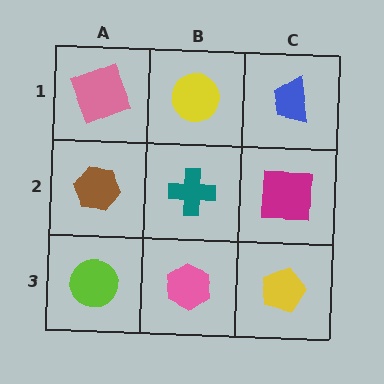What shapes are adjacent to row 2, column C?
A blue trapezoid (row 1, column C), a yellow pentagon (row 3, column C), a teal cross (row 2, column B).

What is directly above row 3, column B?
A teal cross.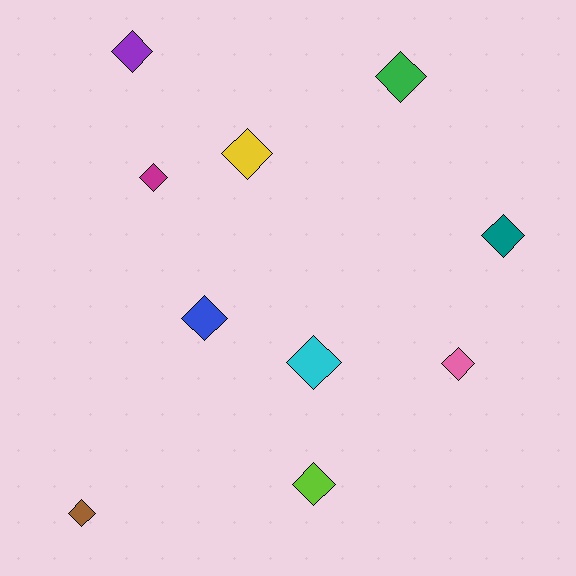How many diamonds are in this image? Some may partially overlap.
There are 10 diamonds.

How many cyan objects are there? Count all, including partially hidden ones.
There is 1 cyan object.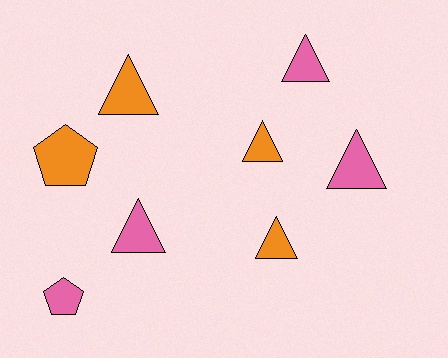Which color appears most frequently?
Orange, with 4 objects.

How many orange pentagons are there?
There is 1 orange pentagon.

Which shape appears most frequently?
Triangle, with 6 objects.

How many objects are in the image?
There are 8 objects.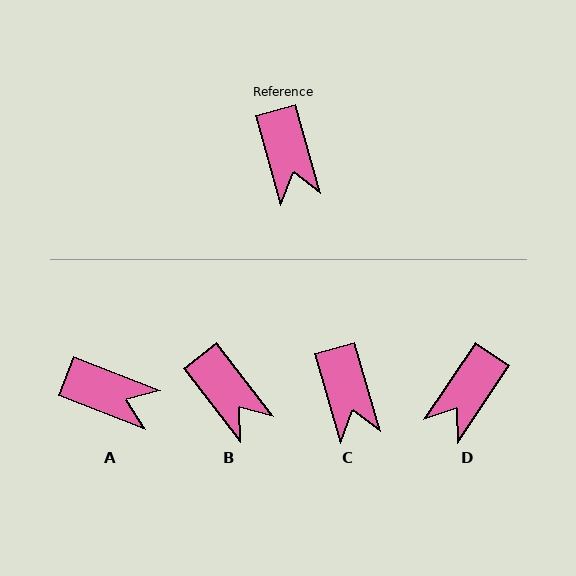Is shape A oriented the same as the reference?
No, it is off by about 52 degrees.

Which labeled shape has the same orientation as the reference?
C.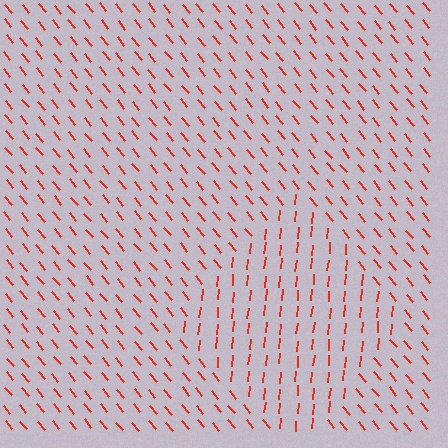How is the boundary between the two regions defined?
The boundary is defined purely by a change in line orientation (approximately 45 degrees difference). All lines are the same color and thickness.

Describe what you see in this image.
The image is filled with small red line segments. A diamond region in the image has lines oriented differently from the surrounding lines, creating a visible texture boundary.